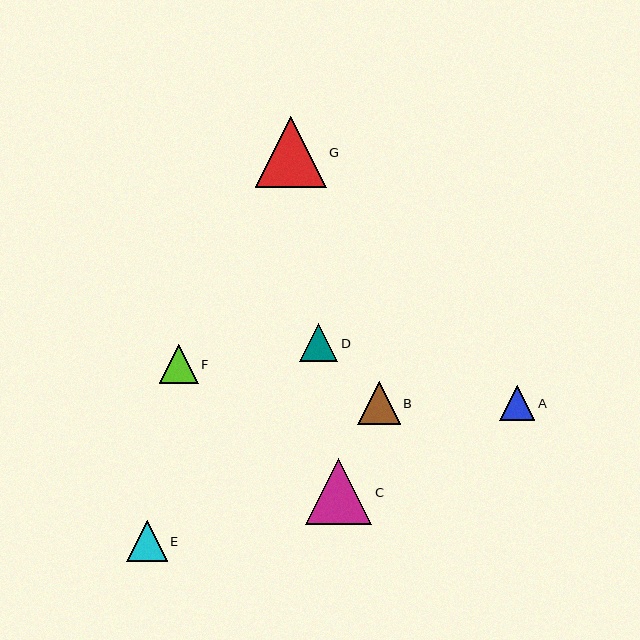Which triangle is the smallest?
Triangle A is the smallest with a size of approximately 35 pixels.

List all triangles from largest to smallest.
From largest to smallest: G, C, B, E, F, D, A.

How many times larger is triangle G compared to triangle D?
Triangle G is approximately 1.9 times the size of triangle D.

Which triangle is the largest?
Triangle G is the largest with a size of approximately 71 pixels.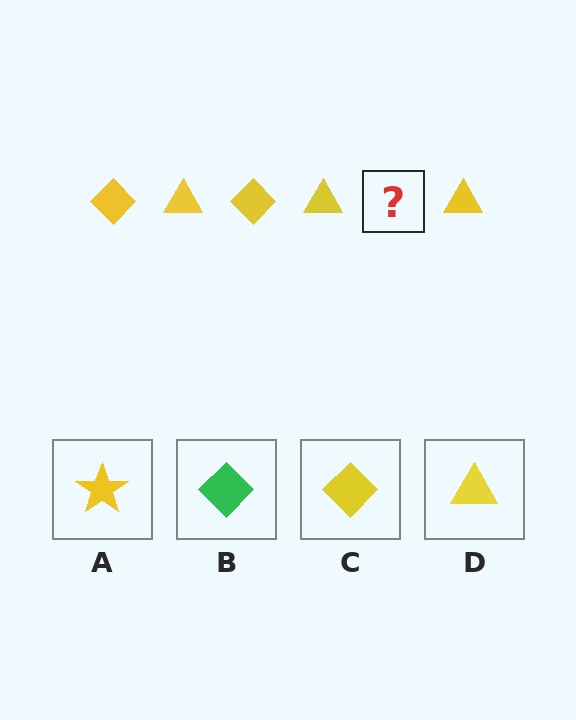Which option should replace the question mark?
Option C.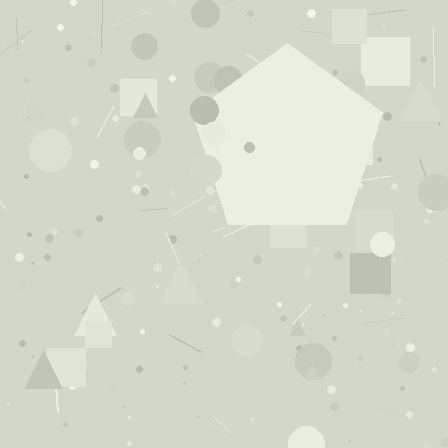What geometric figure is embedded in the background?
A pentagon is embedded in the background.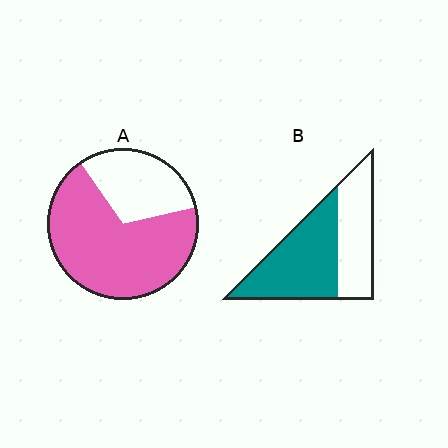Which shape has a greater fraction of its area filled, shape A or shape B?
Shape A.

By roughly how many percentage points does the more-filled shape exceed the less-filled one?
By roughly 10 percentage points (A over B).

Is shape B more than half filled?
Yes.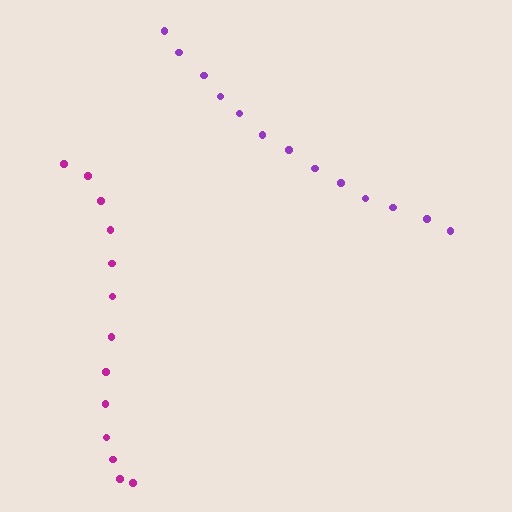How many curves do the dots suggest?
There are 2 distinct paths.